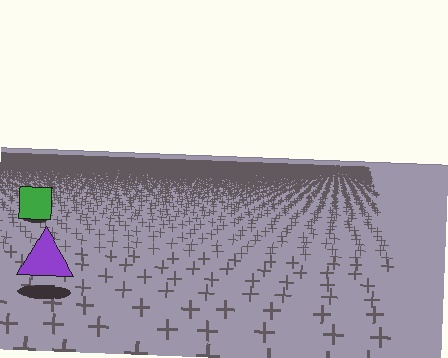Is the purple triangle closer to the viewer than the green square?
Yes. The purple triangle is closer — you can tell from the texture gradient: the ground texture is coarser near it.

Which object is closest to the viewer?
The purple triangle is closest. The texture marks near it are larger and more spread out.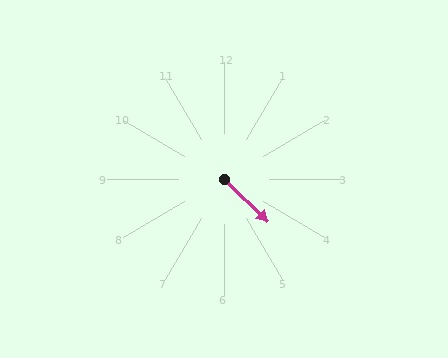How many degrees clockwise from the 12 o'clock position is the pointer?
Approximately 134 degrees.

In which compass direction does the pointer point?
Southeast.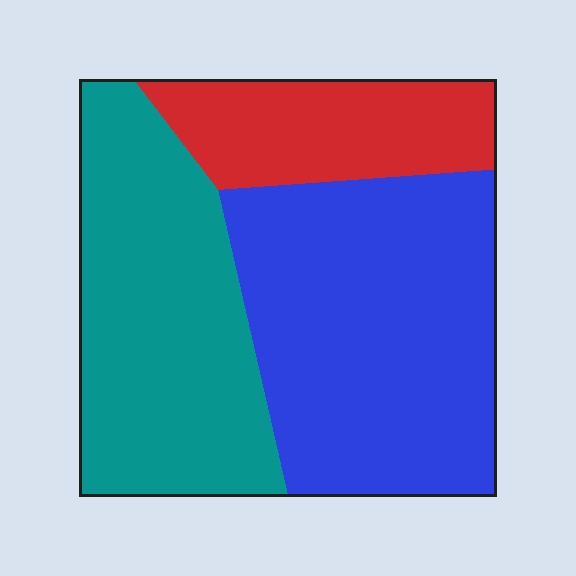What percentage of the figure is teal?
Teal takes up about three eighths (3/8) of the figure.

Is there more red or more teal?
Teal.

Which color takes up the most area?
Blue, at roughly 45%.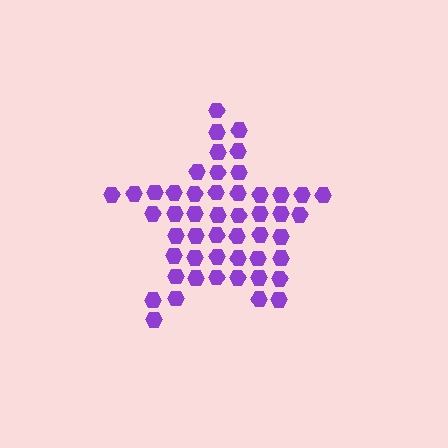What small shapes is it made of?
It is made of small hexagons.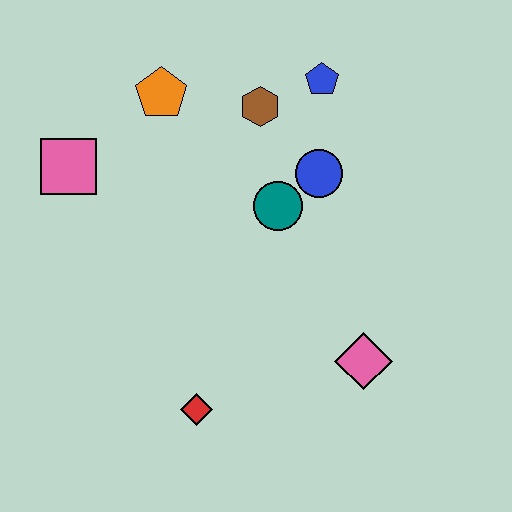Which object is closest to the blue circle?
The teal circle is closest to the blue circle.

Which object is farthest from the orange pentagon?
The pink diamond is farthest from the orange pentagon.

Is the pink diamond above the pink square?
No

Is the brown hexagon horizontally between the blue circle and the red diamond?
Yes